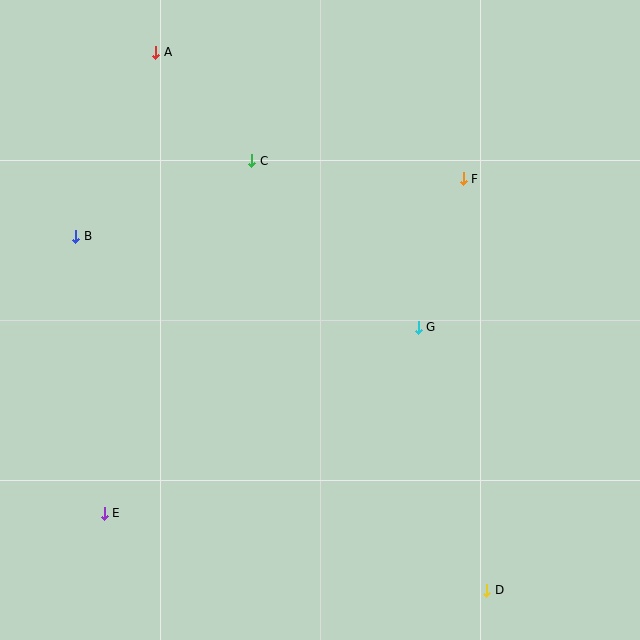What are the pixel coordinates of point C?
Point C is at (252, 161).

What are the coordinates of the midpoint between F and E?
The midpoint between F and E is at (284, 346).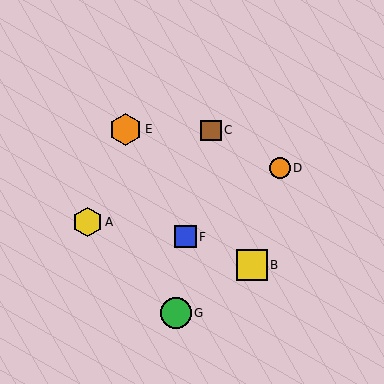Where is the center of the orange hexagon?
The center of the orange hexagon is at (126, 129).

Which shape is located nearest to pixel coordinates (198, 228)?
The blue square (labeled F) at (186, 237) is nearest to that location.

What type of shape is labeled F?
Shape F is a blue square.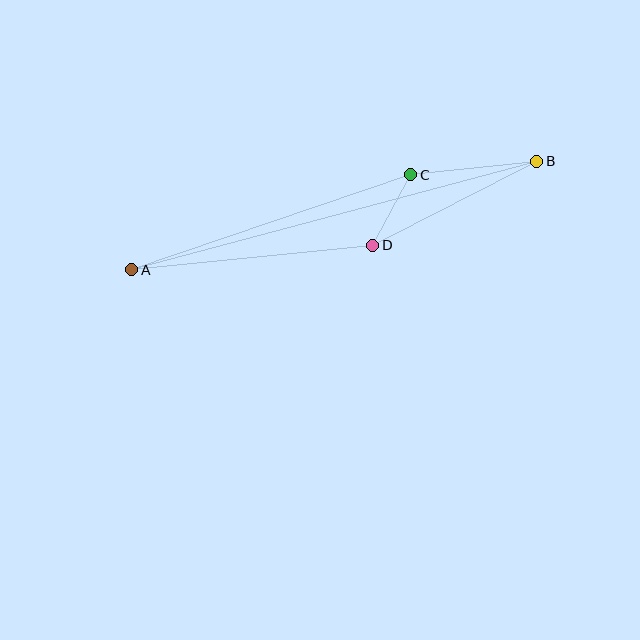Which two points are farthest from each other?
Points A and B are farthest from each other.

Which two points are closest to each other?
Points C and D are closest to each other.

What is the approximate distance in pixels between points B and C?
The distance between B and C is approximately 127 pixels.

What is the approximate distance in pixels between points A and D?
The distance between A and D is approximately 242 pixels.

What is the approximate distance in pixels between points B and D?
The distance between B and D is approximately 184 pixels.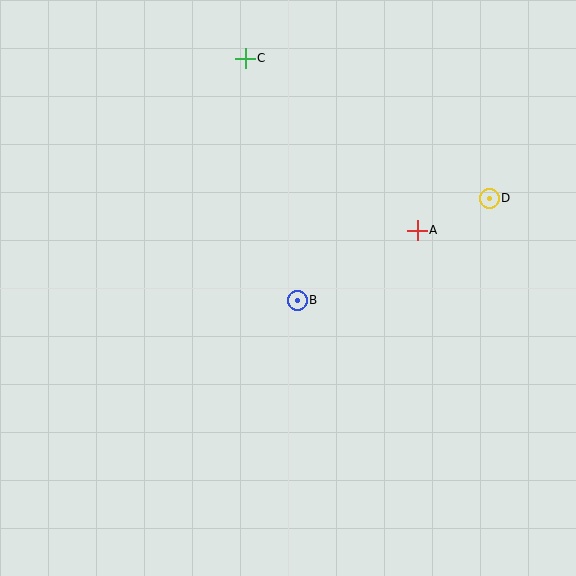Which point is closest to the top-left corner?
Point C is closest to the top-left corner.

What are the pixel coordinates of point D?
Point D is at (489, 198).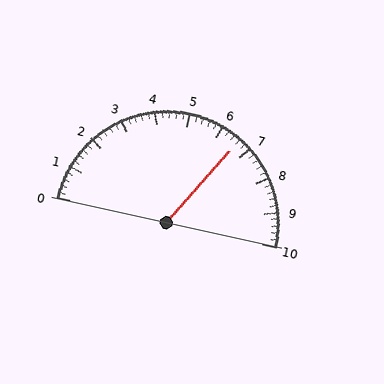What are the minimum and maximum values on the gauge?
The gauge ranges from 0 to 10.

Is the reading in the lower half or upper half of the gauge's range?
The reading is in the upper half of the range (0 to 10).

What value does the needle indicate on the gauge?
The needle indicates approximately 6.6.